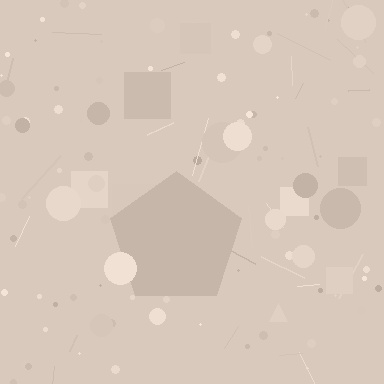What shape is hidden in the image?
A pentagon is hidden in the image.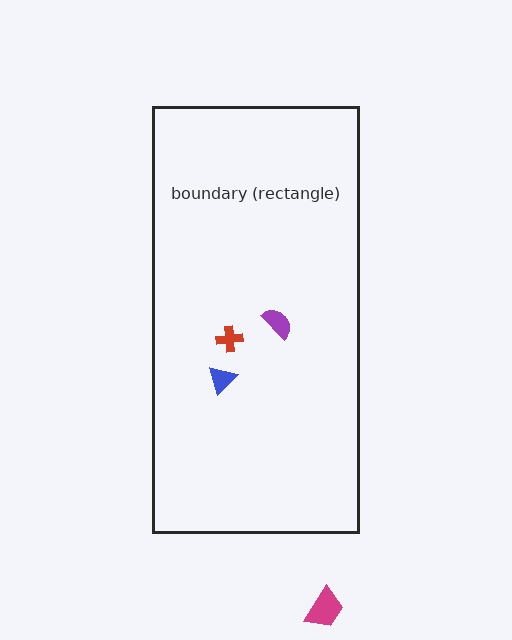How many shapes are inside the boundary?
3 inside, 1 outside.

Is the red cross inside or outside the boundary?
Inside.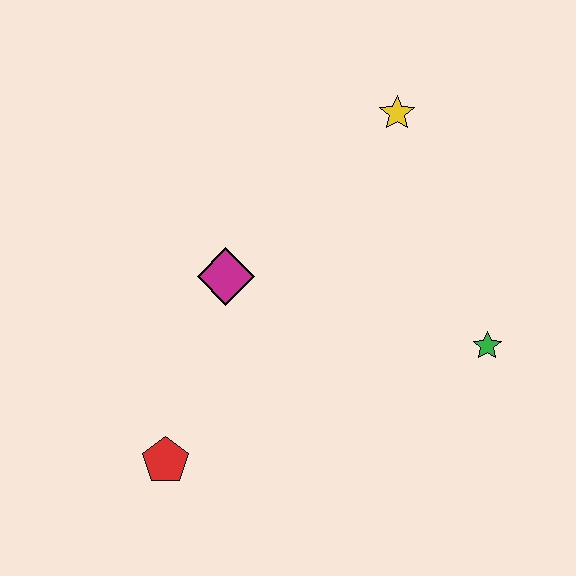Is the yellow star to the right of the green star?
No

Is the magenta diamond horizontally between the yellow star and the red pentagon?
Yes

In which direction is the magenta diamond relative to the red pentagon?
The magenta diamond is above the red pentagon.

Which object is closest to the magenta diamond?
The red pentagon is closest to the magenta diamond.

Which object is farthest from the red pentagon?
The yellow star is farthest from the red pentagon.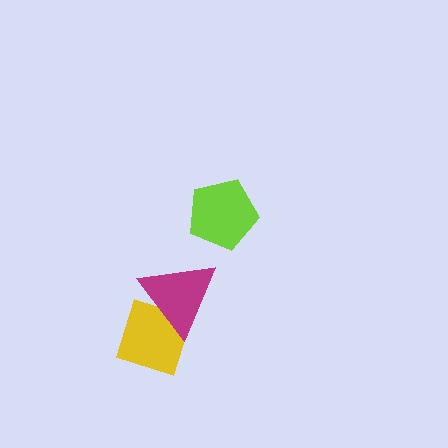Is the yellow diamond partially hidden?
Yes, it is partially covered by another shape.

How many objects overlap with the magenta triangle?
1 object overlaps with the magenta triangle.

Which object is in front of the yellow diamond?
The magenta triangle is in front of the yellow diamond.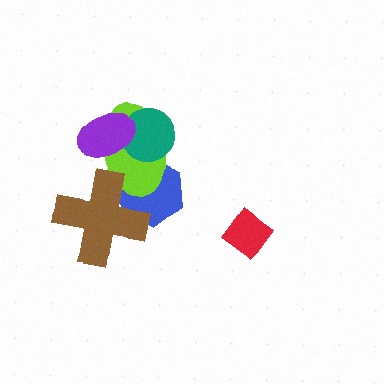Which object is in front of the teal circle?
The purple ellipse is in front of the teal circle.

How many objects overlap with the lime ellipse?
4 objects overlap with the lime ellipse.